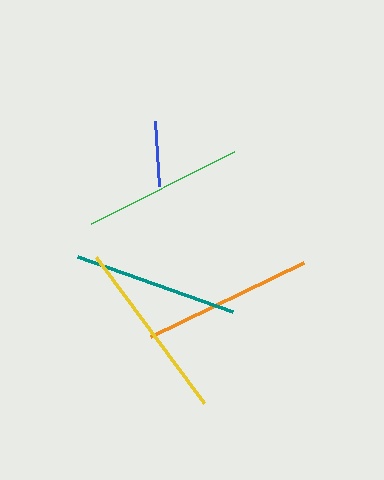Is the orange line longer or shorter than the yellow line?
The yellow line is longer than the orange line.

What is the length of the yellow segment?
The yellow segment is approximately 181 pixels long.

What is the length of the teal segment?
The teal segment is approximately 165 pixels long.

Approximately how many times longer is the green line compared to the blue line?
The green line is approximately 2.5 times the length of the blue line.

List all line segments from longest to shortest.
From longest to shortest: yellow, orange, teal, green, blue.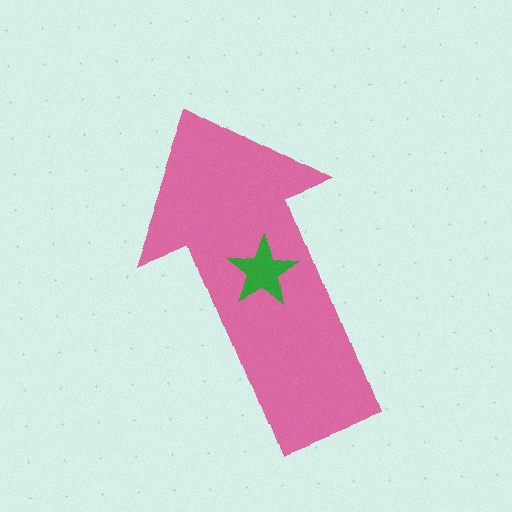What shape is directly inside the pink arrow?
The green star.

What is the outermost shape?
The pink arrow.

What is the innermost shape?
The green star.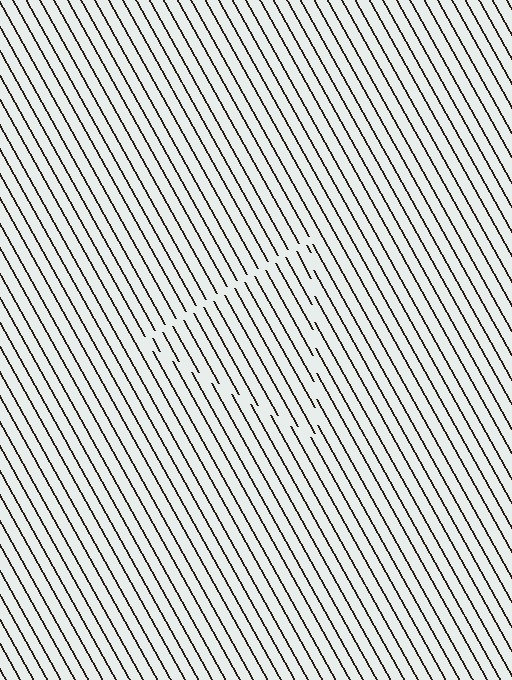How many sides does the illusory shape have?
3 sides — the line-ends trace a triangle.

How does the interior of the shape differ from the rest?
The interior of the shape contains the same grating, shifted by half a period — the contour is defined by the phase discontinuity where line-ends from the inner and outer gratings abut.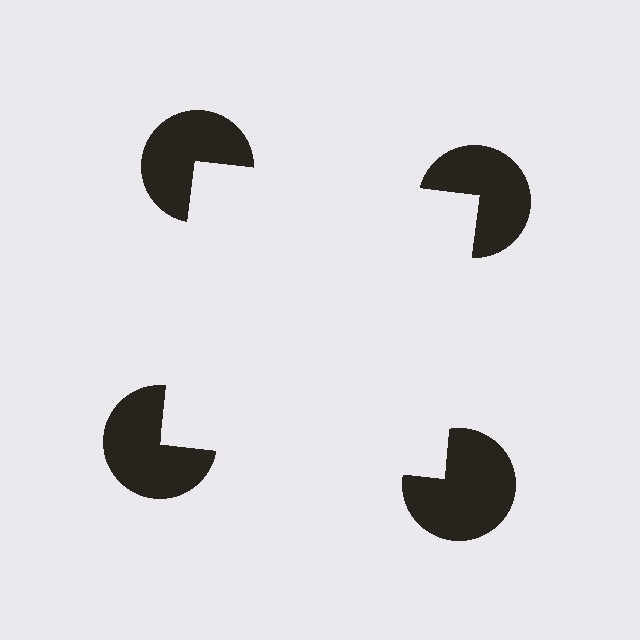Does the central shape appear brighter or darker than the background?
It typically appears slightly brighter than the background, even though no actual brightness change is drawn.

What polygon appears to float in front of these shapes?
An illusory square — its edges are inferred from the aligned wedge cuts in the pac-man discs, not physically drawn.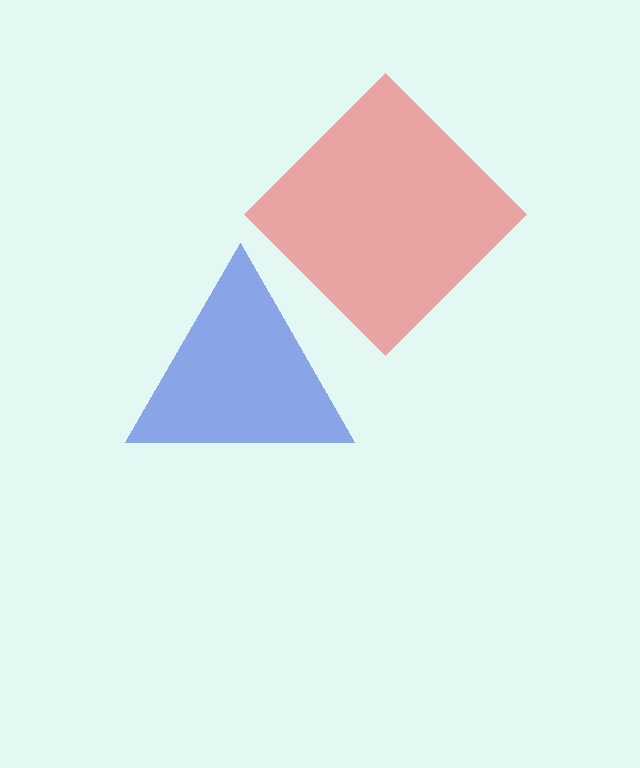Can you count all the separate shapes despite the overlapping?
Yes, there are 2 separate shapes.